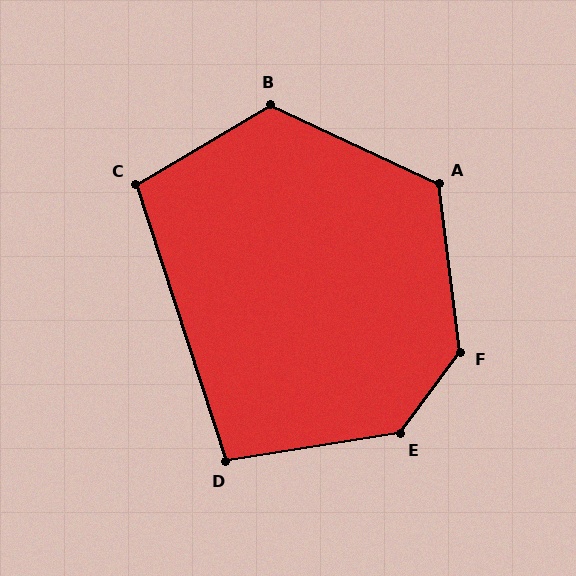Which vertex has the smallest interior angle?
D, at approximately 99 degrees.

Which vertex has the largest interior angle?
F, at approximately 137 degrees.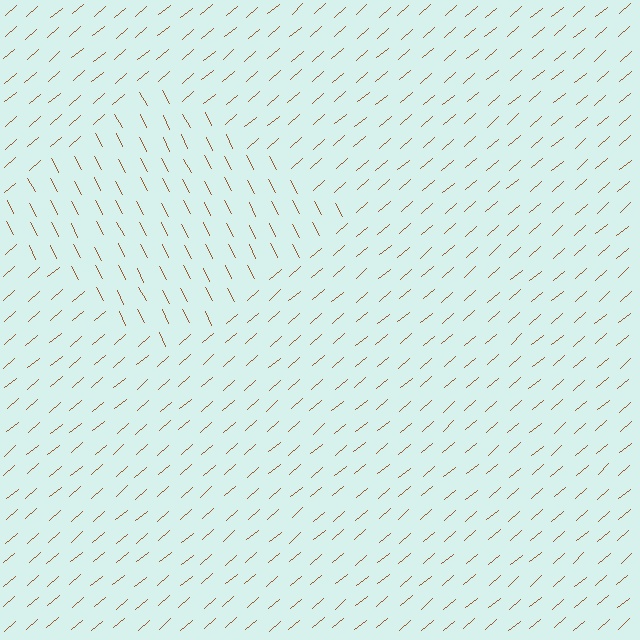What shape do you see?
I see a diamond.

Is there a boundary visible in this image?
Yes, there is a texture boundary formed by a change in line orientation.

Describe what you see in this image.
The image is filled with small brown line segments. A diamond region in the image has lines oriented differently from the surrounding lines, creating a visible texture boundary.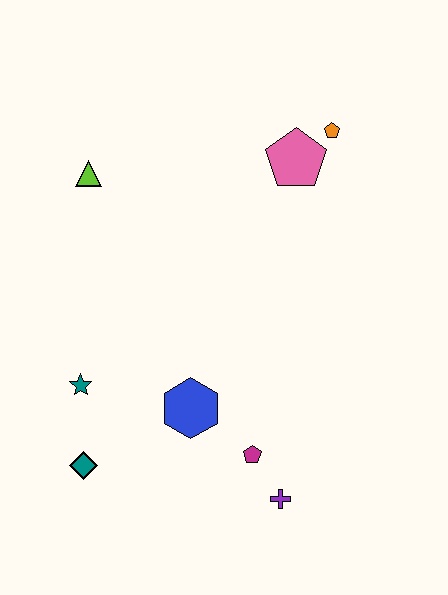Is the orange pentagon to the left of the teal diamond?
No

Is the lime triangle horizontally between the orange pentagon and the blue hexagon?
No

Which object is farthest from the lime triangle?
The purple cross is farthest from the lime triangle.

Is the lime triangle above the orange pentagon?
No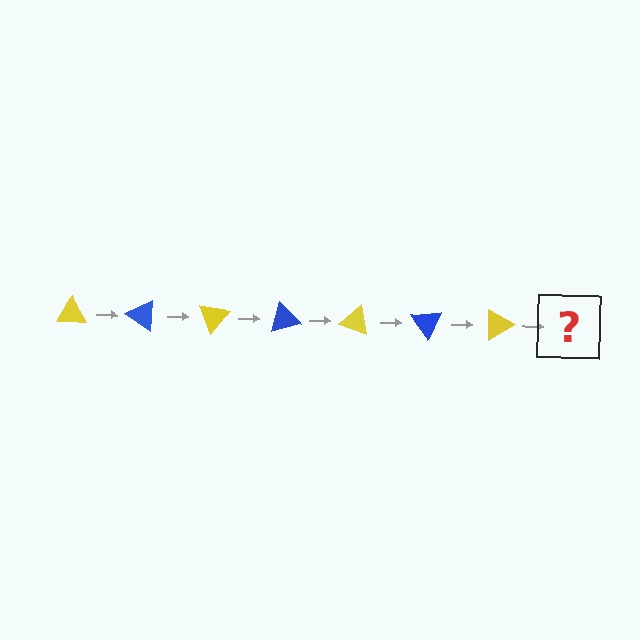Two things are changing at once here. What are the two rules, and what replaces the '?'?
The two rules are that it rotates 35 degrees each step and the color cycles through yellow and blue. The '?' should be a blue triangle, rotated 245 degrees from the start.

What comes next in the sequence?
The next element should be a blue triangle, rotated 245 degrees from the start.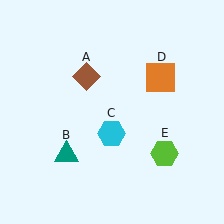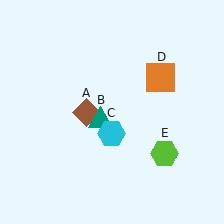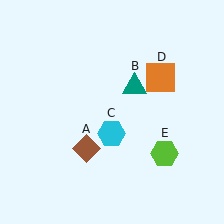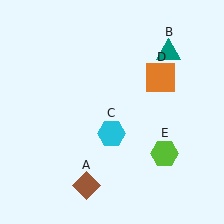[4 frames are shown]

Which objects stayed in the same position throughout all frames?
Cyan hexagon (object C) and orange square (object D) and lime hexagon (object E) remained stationary.